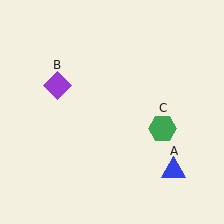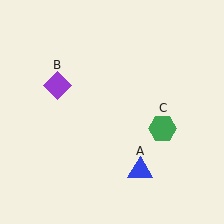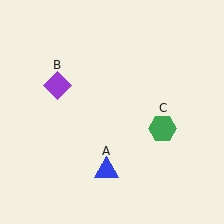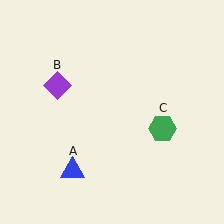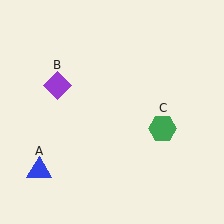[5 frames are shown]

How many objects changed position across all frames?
1 object changed position: blue triangle (object A).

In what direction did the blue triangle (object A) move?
The blue triangle (object A) moved left.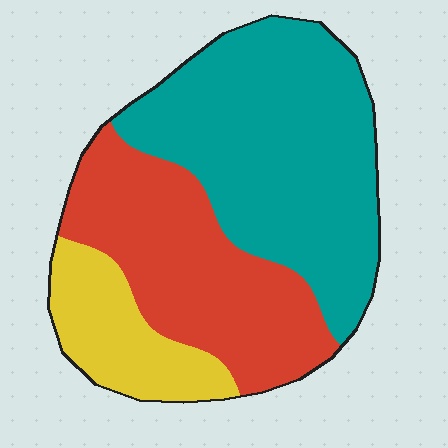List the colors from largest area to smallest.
From largest to smallest: teal, red, yellow.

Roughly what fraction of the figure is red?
Red takes up about one third (1/3) of the figure.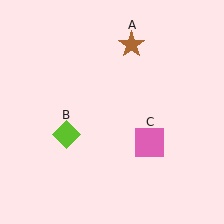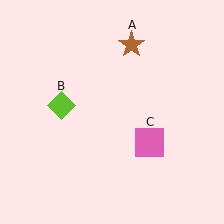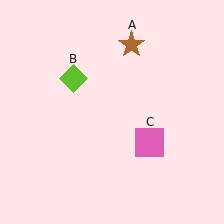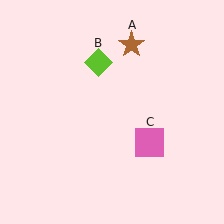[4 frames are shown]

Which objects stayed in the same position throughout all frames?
Brown star (object A) and pink square (object C) remained stationary.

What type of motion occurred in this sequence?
The lime diamond (object B) rotated clockwise around the center of the scene.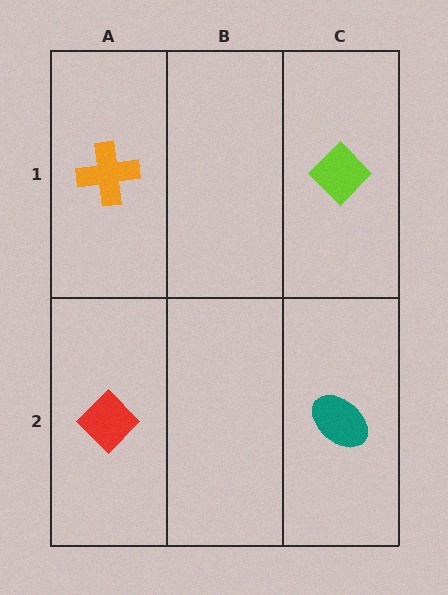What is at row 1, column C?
A lime diamond.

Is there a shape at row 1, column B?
No, that cell is empty.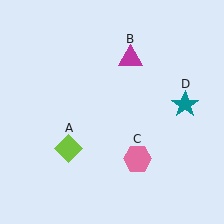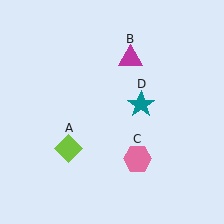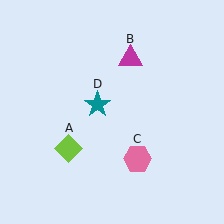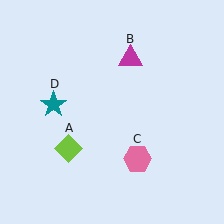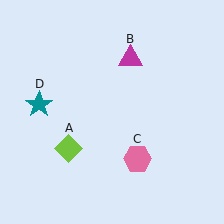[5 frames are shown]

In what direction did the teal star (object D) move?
The teal star (object D) moved left.